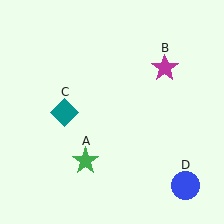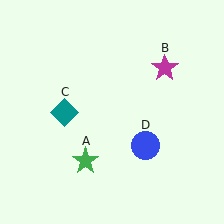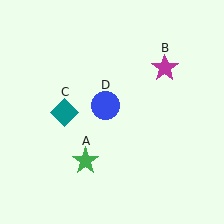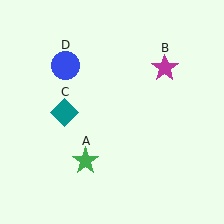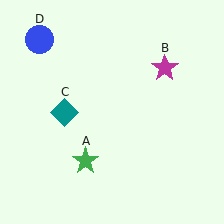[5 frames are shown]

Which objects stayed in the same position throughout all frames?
Green star (object A) and magenta star (object B) and teal diamond (object C) remained stationary.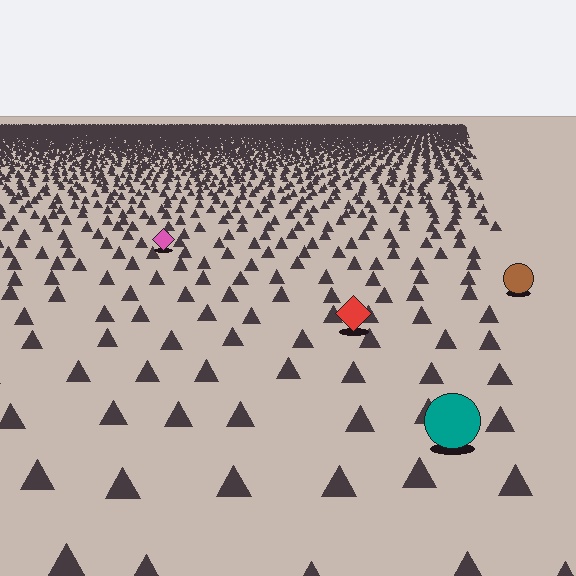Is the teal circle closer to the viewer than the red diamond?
Yes. The teal circle is closer — you can tell from the texture gradient: the ground texture is coarser near it.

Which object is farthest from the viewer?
The pink diamond is farthest from the viewer. It appears smaller and the ground texture around it is denser.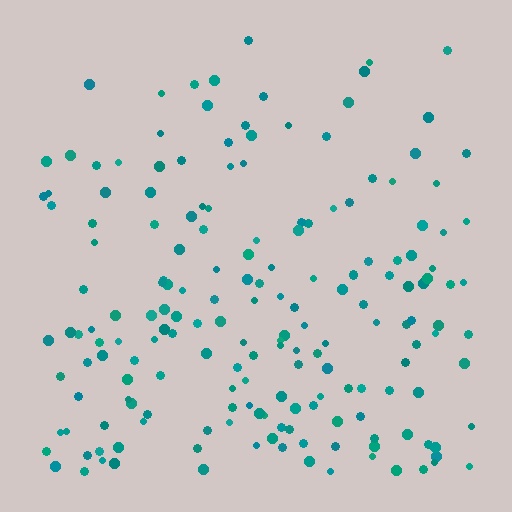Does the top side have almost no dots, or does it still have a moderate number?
Still a moderate number, just noticeably fewer than the bottom.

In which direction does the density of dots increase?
From top to bottom, with the bottom side densest.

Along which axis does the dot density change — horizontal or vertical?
Vertical.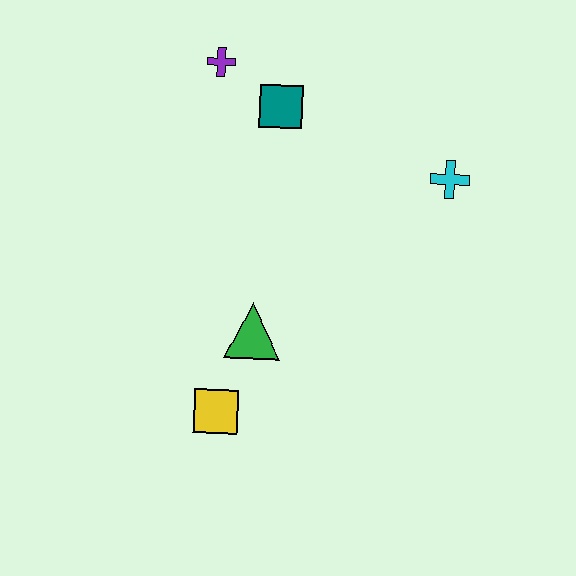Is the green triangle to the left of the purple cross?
No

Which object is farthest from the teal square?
The yellow square is farthest from the teal square.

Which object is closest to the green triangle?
The yellow square is closest to the green triangle.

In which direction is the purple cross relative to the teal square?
The purple cross is to the left of the teal square.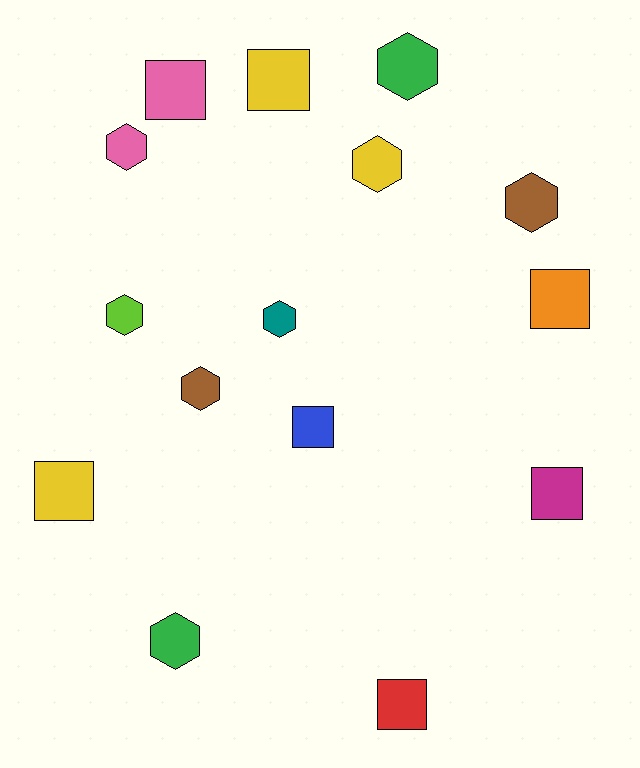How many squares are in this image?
There are 7 squares.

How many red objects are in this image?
There is 1 red object.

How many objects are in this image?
There are 15 objects.